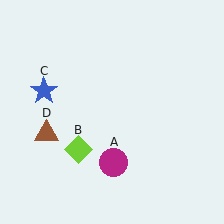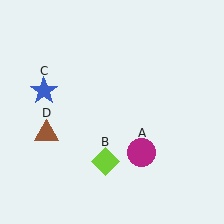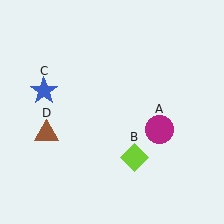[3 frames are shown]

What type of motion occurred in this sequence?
The magenta circle (object A), lime diamond (object B) rotated counterclockwise around the center of the scene.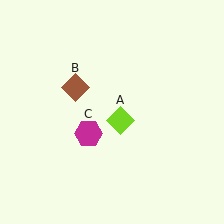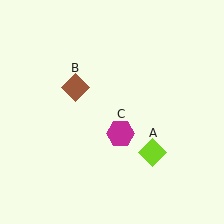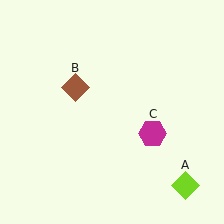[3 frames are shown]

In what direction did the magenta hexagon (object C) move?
The magenta hexagon (object C) moved right.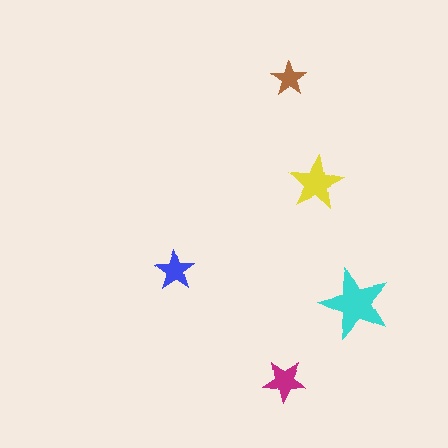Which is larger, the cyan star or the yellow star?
The cyan one.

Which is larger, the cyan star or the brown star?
The cyan one.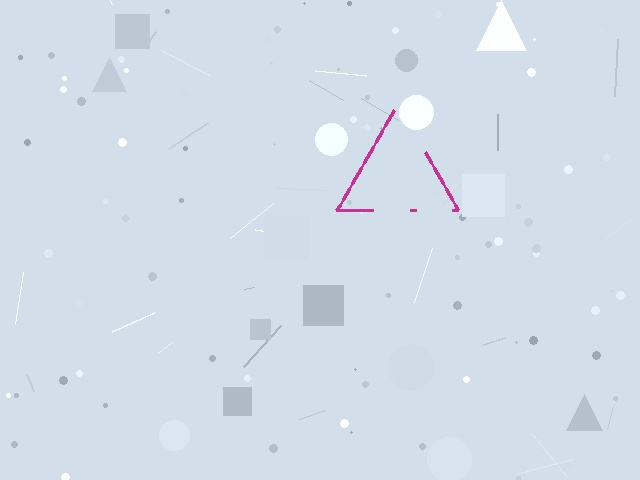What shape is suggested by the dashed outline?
The dashed outline suggests a triangle.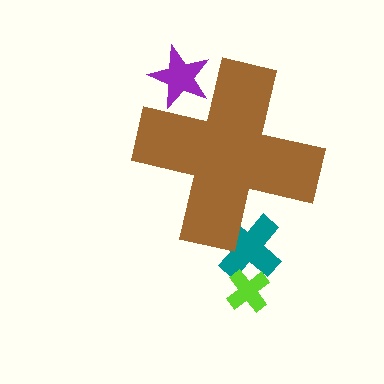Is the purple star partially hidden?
Yes, the purple star is partially hidden behind the brown cross.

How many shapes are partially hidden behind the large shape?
2 shapes are partially hidden.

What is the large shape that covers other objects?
A brown cross.